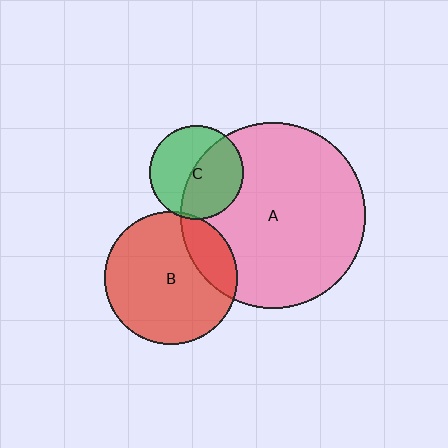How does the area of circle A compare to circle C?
Approximately 3.9 times.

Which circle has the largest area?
Circle A (pink).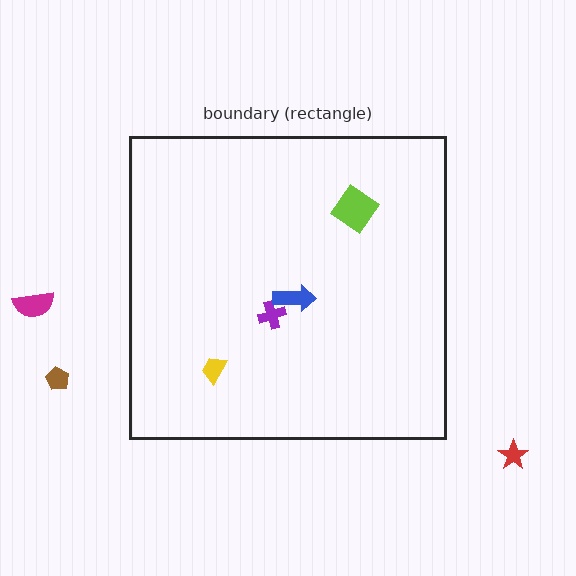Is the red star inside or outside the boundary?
Outside.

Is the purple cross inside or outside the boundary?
Inside.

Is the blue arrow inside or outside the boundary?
Inside.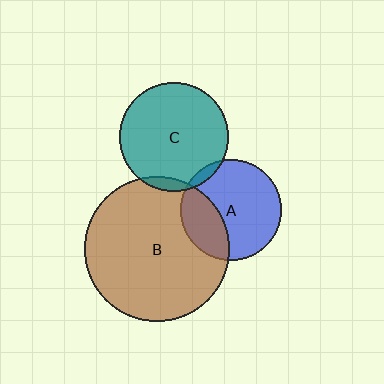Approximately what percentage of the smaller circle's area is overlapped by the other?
Approximately 30%.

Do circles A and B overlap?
Yes.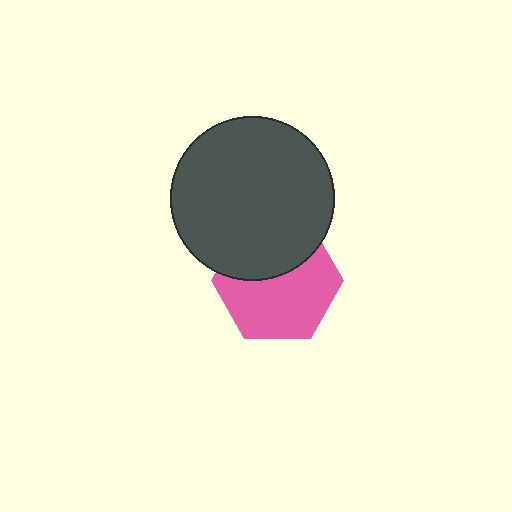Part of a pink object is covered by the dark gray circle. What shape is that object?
It is a hexagon.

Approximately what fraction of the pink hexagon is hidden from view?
Roughly 38% of the pink hexagon is hidden behind the dark gray circle.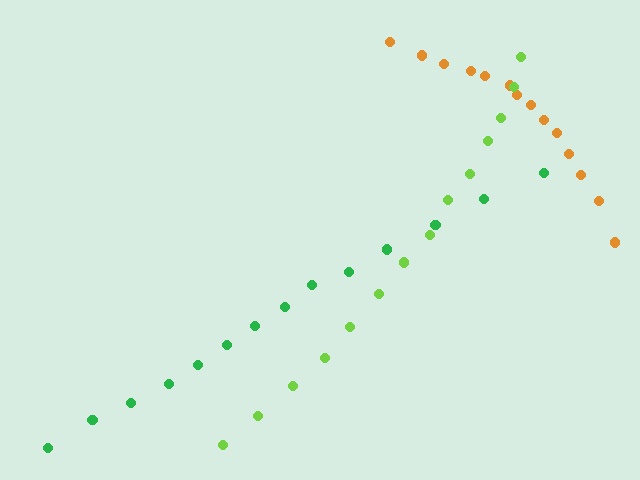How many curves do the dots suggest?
There are 3 distinct paths.